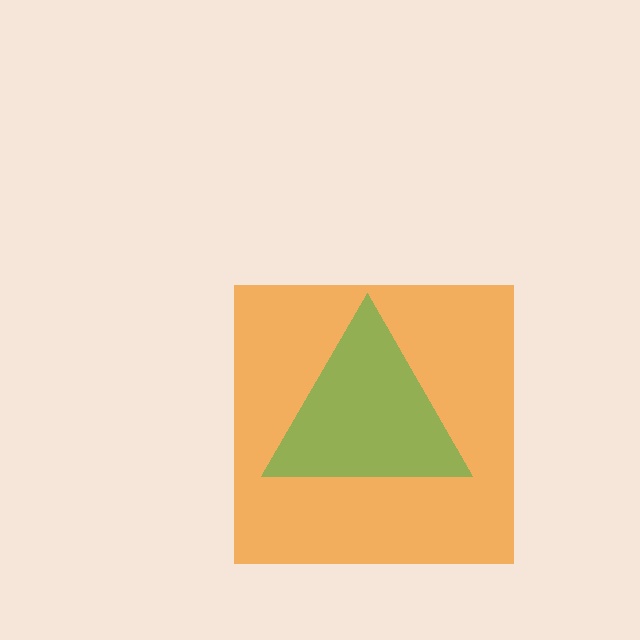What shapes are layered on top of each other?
The layered shapes are: an orange square, a green triangle.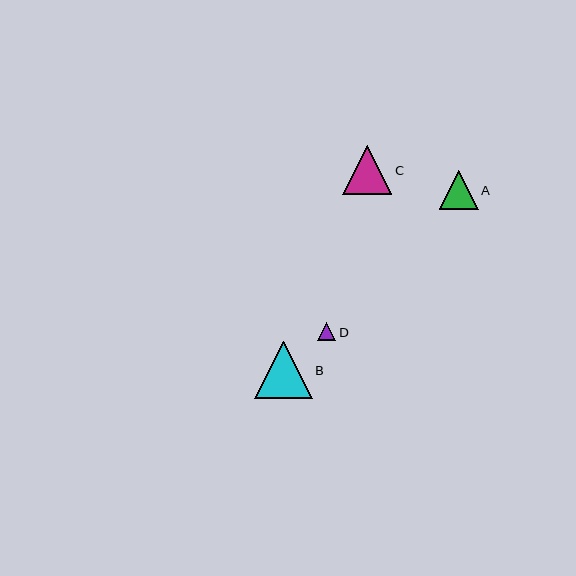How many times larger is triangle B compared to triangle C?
Triangle B is approximately 1.2 times the size of triangle C.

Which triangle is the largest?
Triangle B is the largest with a size of approximately 57 pixels.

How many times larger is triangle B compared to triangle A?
Triangle B is approximately 1.5 times the size of triangle A.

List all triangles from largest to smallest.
From largest to smallest: B, C, A, D.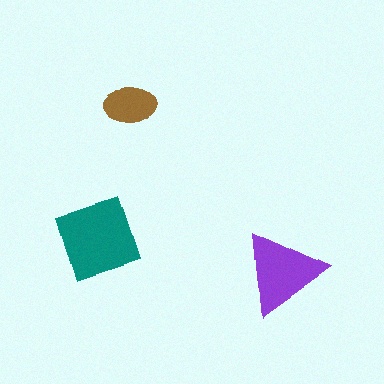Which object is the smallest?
The brown ellipse.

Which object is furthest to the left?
The teal diamond is leftmost.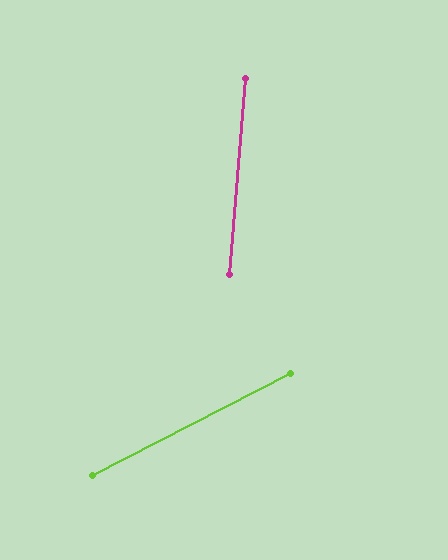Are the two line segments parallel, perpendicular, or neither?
Neither parallel nor perpendicular — they differ by about 58°.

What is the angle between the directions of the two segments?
Approximately 58 degrees.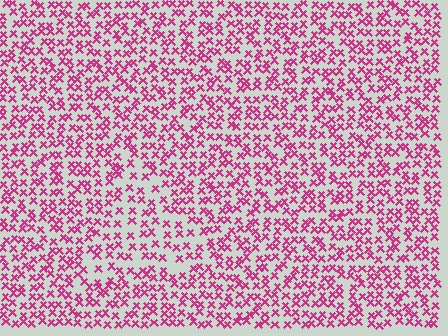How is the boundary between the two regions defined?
The boundary is defined by a change in element density (approximately 1.5x ratio). All elements are the same color, size, and shape.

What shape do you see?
I see a triangle.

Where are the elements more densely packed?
The elements are more densely packed outside the triangle boundary.